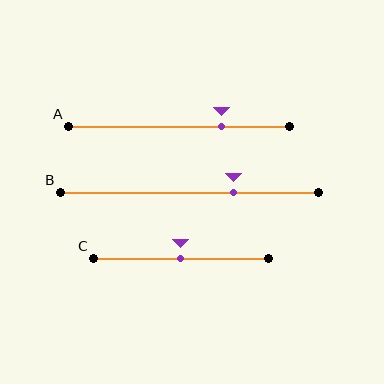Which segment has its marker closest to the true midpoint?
Segment C has its marker closest to the true midpoint.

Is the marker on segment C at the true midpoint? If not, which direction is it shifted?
Yes, the marker on segment C is at the true midpoint.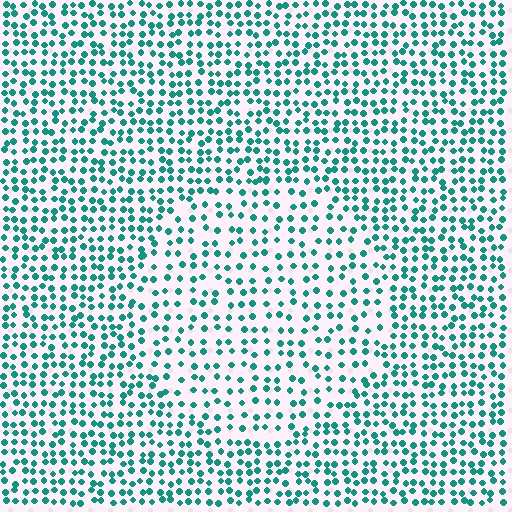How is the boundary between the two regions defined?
The boundary is defined by a change in element density (approximately 1.6x ratio). All elements are the same color, size, and shape.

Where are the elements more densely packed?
The elements are more densely packed outside the circle boundary.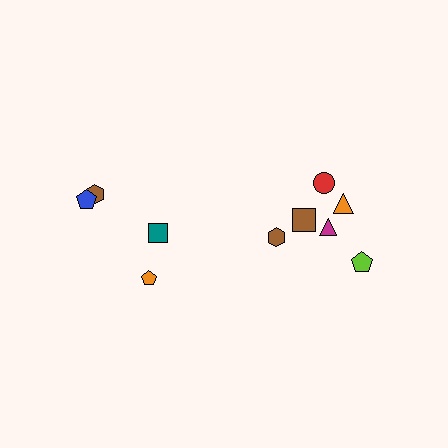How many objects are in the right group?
There are 6 objects.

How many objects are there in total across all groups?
There are 10 objects.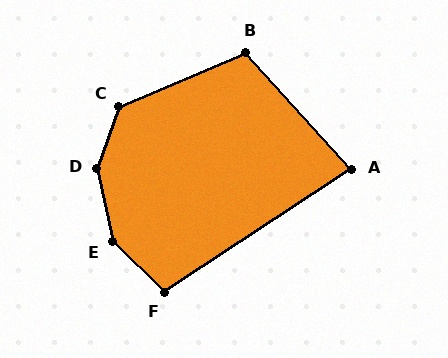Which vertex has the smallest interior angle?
A, at approximately 81 degrees.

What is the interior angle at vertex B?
Approximately 109 degrees (obtuse).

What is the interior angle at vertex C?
Approximately 132 degrees (obtuse).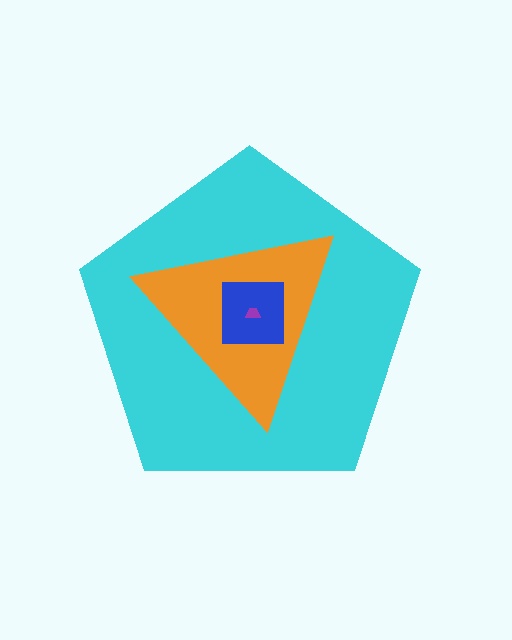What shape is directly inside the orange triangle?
The blue square.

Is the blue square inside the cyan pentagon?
Yes.